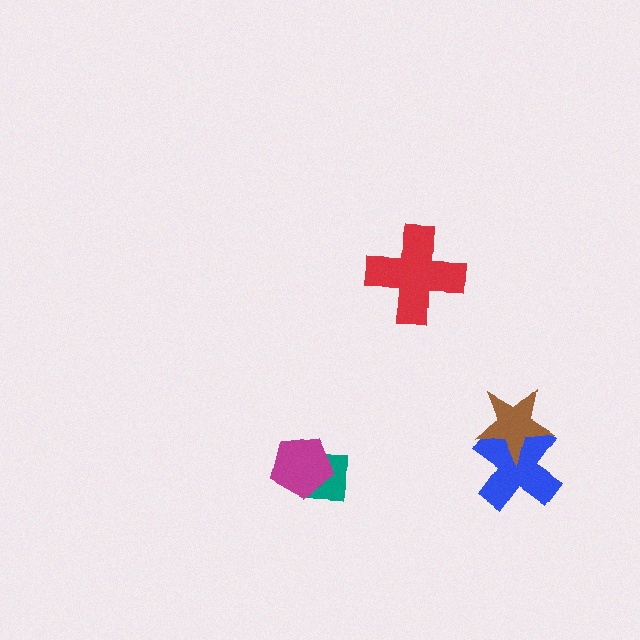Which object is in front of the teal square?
The magenta pentagon is in front of the teal square.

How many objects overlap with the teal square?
1 object overlaps with the teal square.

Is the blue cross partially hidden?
Yes, it is partially covered by another shape.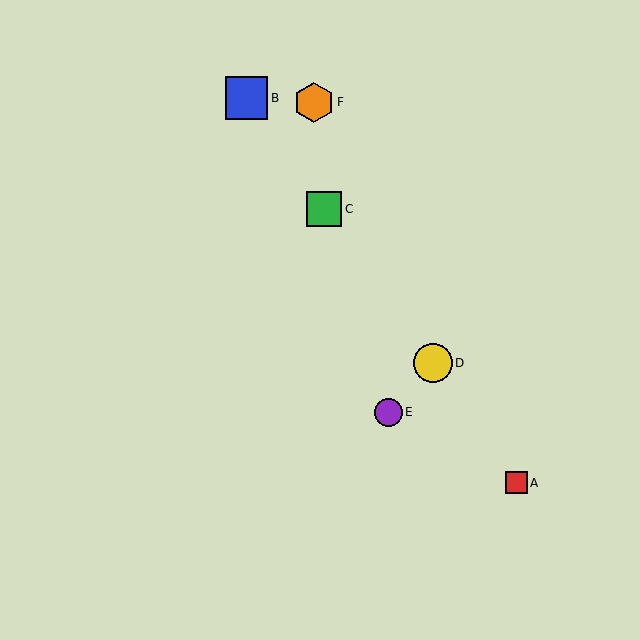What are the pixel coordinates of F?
Object F is at (314, 102).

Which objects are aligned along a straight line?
Objects A, B, C, D are aligned along a straight line.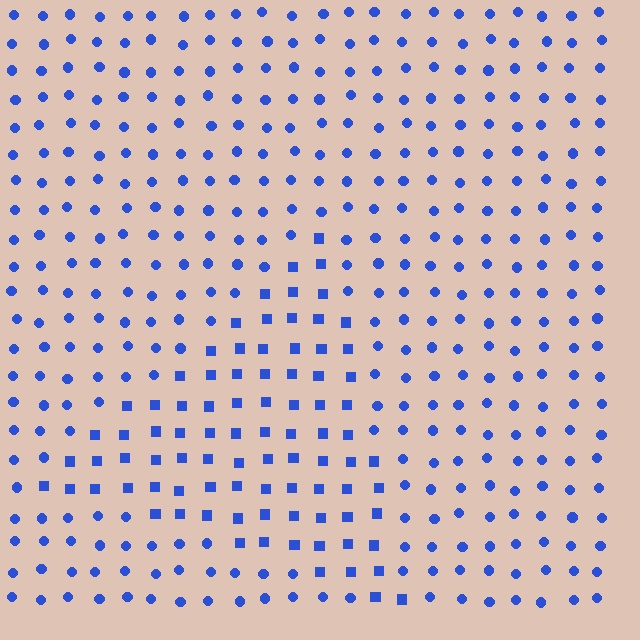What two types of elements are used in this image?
The image uses squares inside the triangle region and circles outside it.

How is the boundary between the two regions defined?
The boundary is defined by a change in element shape: squares inside vs. circles outside. All elements share the same color and spacing.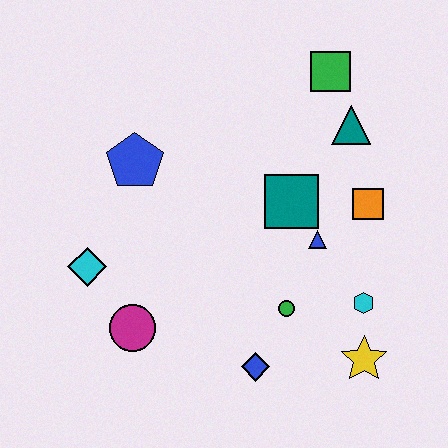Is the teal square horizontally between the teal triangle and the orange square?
No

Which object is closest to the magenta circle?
The cyan diamond is closest to the magenta circle.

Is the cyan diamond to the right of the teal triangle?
No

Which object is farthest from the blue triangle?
The cyan diamond is farthest from the blue triangle.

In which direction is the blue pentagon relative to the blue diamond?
The blue pentagon is above the blue diamond.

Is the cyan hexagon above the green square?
No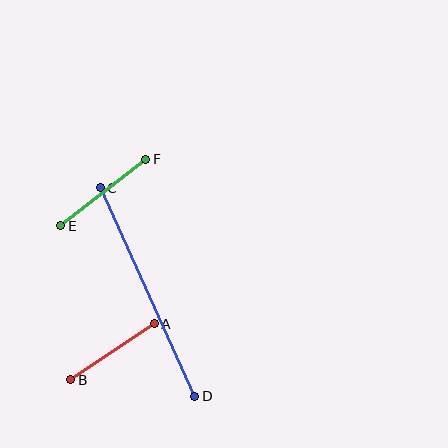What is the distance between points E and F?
The distance is approximately 108 pixels.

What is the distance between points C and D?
The distance is approximately 229 pixels.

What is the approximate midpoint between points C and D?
The midpoint is at approximately (148, 292) pixels.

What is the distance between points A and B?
The distance is approximately 100 pixels.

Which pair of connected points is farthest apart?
Points C and D are farthest apart.